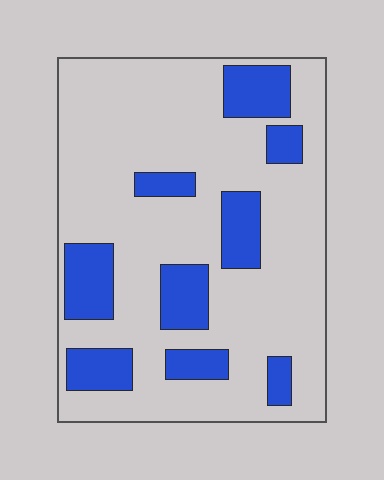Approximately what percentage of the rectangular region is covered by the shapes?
Approximately 25%.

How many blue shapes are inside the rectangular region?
9.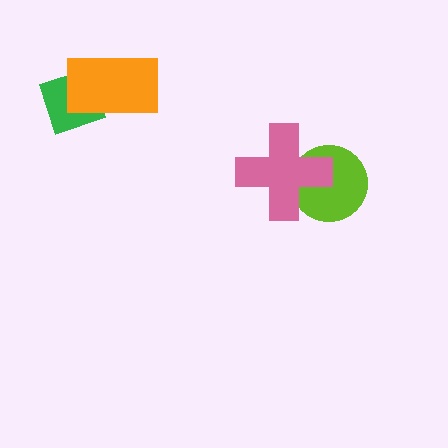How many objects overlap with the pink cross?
1 object overlaps with the pink cross.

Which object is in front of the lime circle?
The pink cross is in front of the lime circle.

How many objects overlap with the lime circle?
1 object overlaps with the lime circle.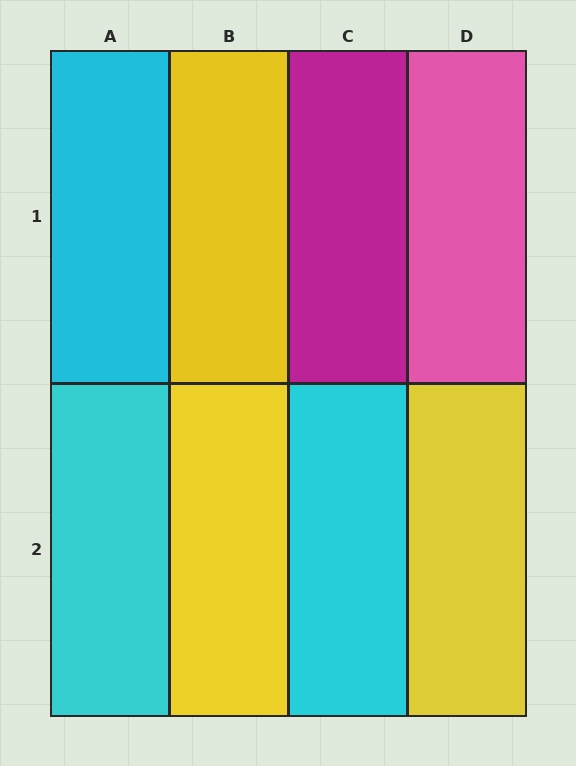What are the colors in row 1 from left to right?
Cyan, yellow, magenta, pink.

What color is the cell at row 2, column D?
Yellow.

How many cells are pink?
1 cell is pink.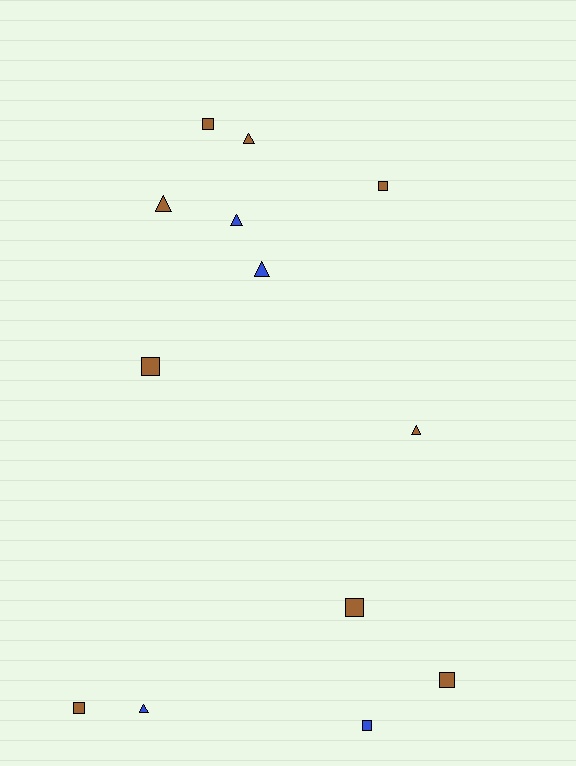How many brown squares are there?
There are 6 brown squares.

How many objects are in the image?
There are 13 objects.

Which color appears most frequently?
Brown, with 9 objects.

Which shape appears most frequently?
Square, with 7 objects.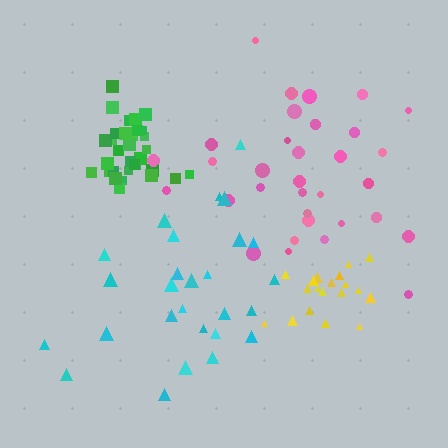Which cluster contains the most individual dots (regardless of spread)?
Green (34).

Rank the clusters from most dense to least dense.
green, yellow, pink, cyan.